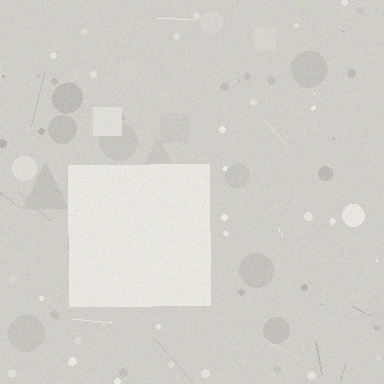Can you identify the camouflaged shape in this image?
The camouflaged shape is a square.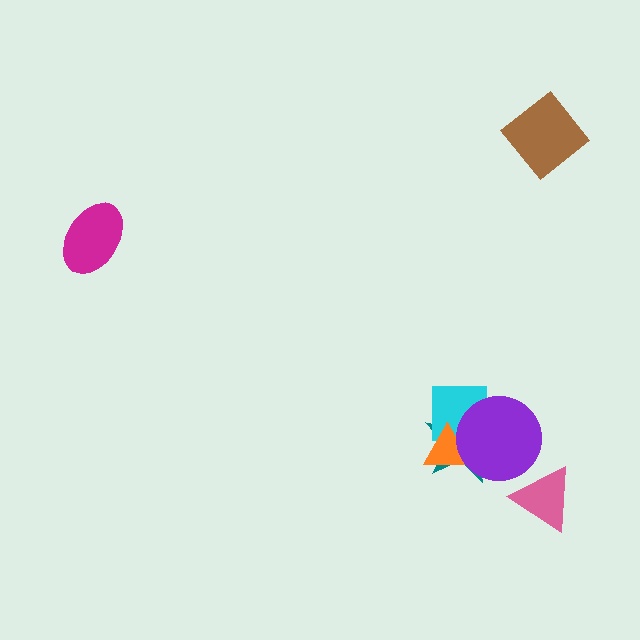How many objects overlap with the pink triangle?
0 objects overlap with the pink triangle.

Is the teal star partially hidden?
Yes, it is partially covered by another shape.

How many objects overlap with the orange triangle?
3 objects overlap with the orange triangle.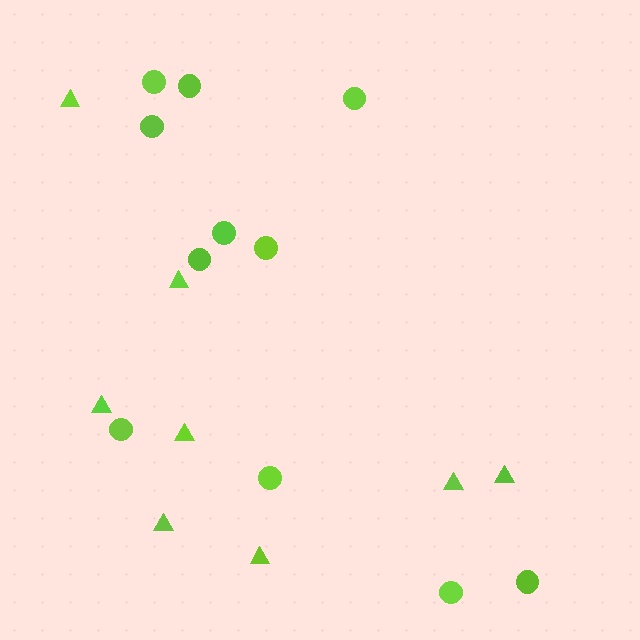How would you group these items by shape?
There are 2 groups: one group of triangles (8) and one group of circles (11).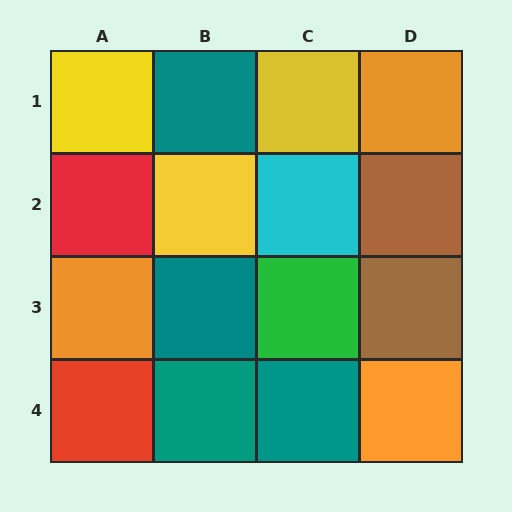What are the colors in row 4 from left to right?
Red, teal, teal, orange.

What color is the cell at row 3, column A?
Orange.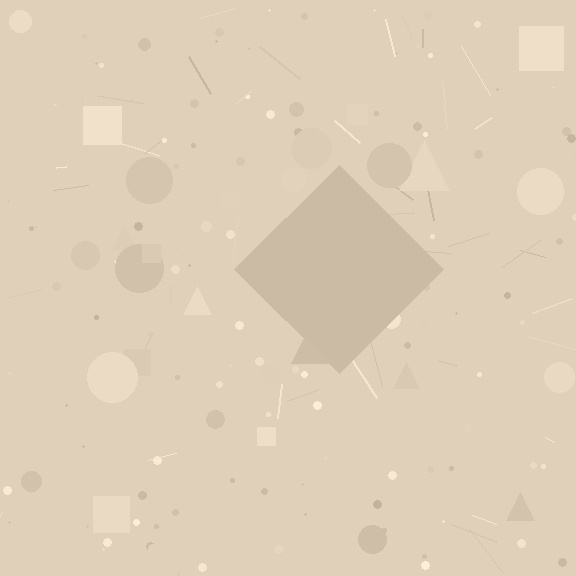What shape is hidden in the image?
A diamond is hidden in the image.